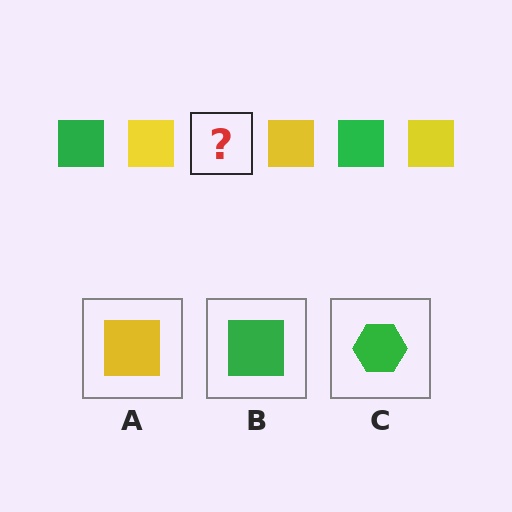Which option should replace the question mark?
Option B.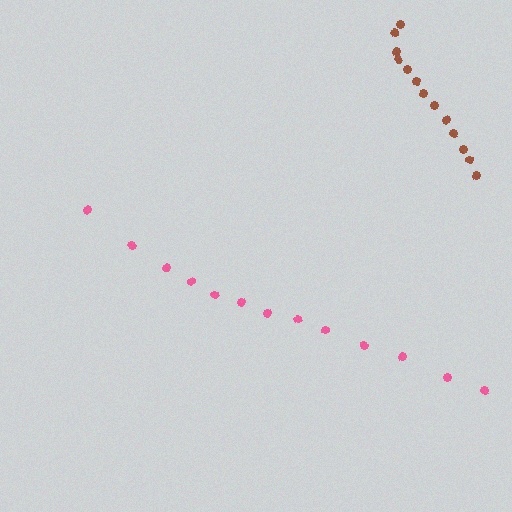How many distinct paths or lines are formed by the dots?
There are 2 distinct paths.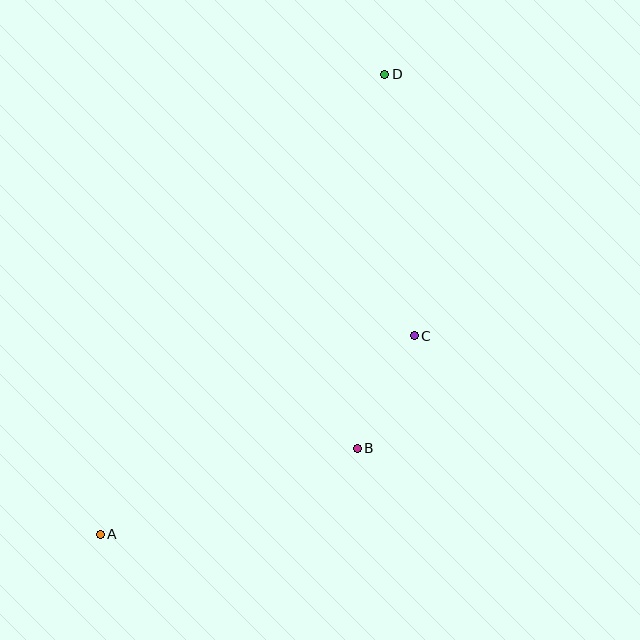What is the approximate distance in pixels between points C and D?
The distance between C and D is approximately 263 pixels.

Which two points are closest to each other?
Points B and C are closest to each other.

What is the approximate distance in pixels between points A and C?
The distance between A and C is approximately 372 pixels.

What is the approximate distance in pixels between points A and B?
The distance between A and B is approximately 271 pixels.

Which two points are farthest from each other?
Points A and D are farthest from each other.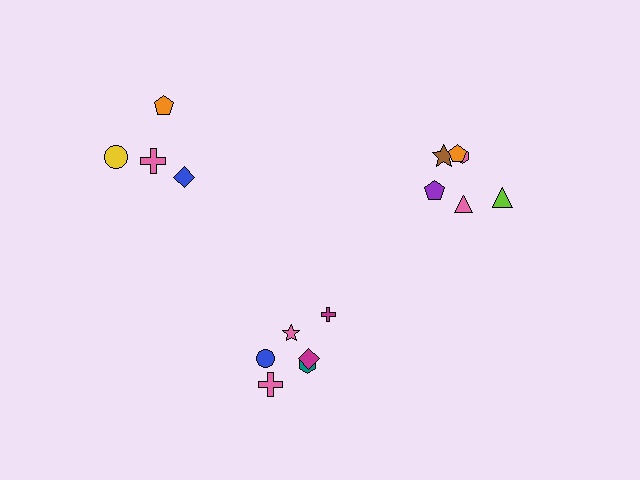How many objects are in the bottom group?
There are 6 objects.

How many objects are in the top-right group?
There are 6 objects.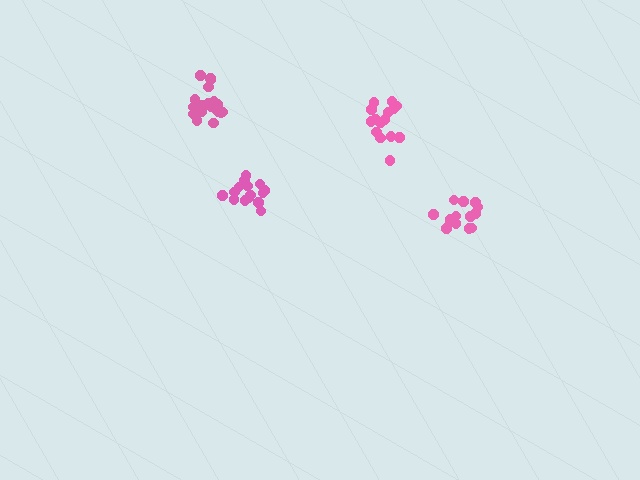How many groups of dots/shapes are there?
There are 4 groups.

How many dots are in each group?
Group 1: 14 dots, Group 2: 15 dots, Group 3: 19 dots, Group 4: 16 dots (64 total).